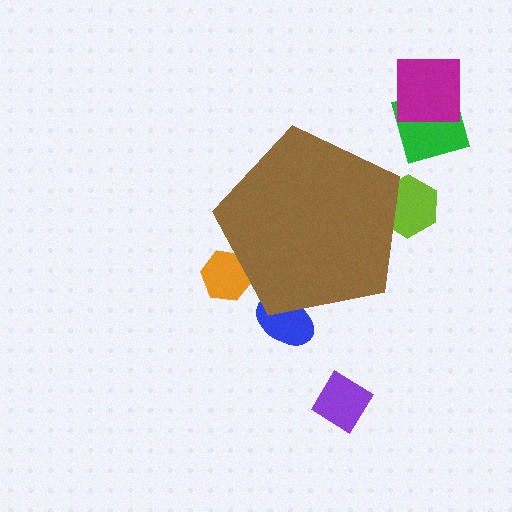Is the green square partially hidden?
No, the green square is fully visible.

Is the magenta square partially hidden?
No, the magenta square is fully visible.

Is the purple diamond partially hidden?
No, the purple diamond is fully visible.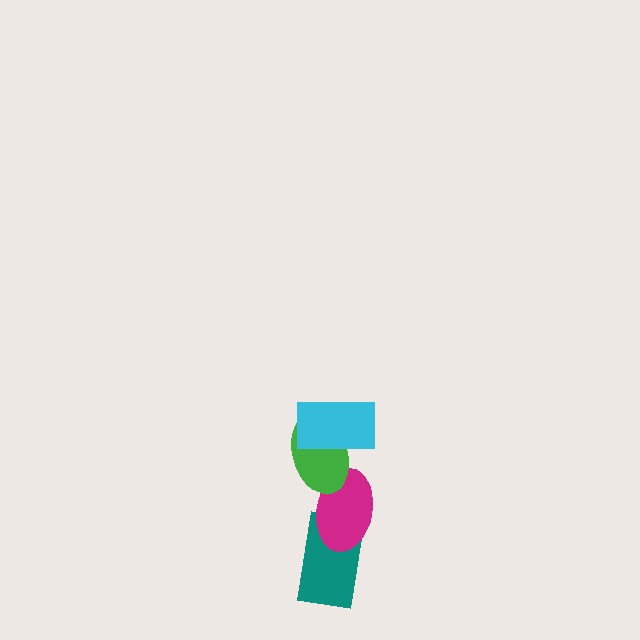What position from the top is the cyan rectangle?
The cyan rectangle is 1st from the top.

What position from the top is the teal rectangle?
The teal rectangle is 4th from the top.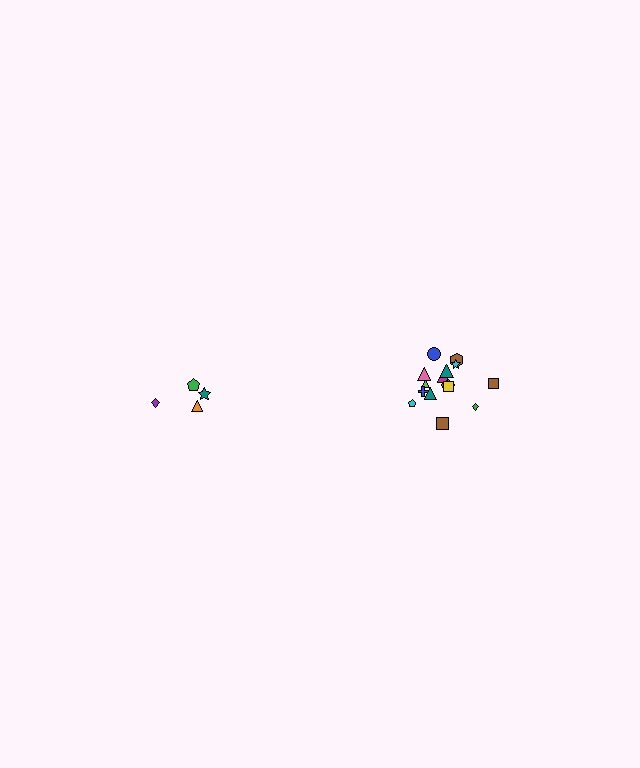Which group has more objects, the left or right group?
The right group.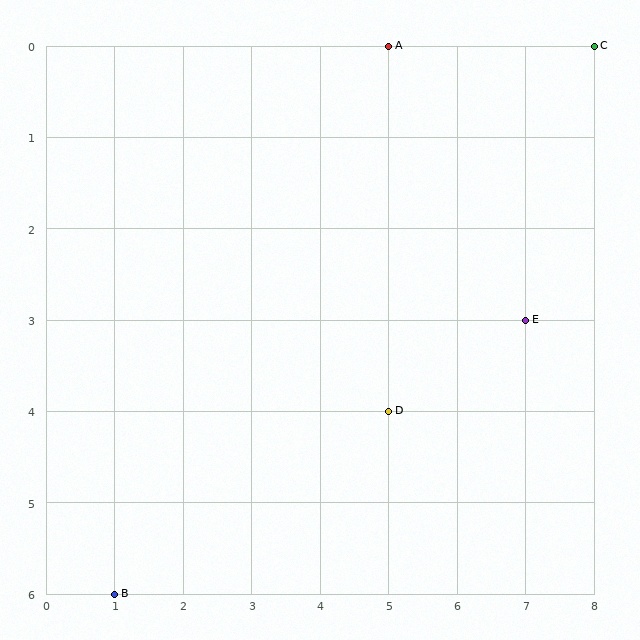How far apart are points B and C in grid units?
Points B and C are 7 columns and 6 rows apart (about 9.2 grid units diagonally).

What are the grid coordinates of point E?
Point E is at grid coordinates (7, 3).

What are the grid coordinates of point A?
Point A is at grid coordinates (5, 0).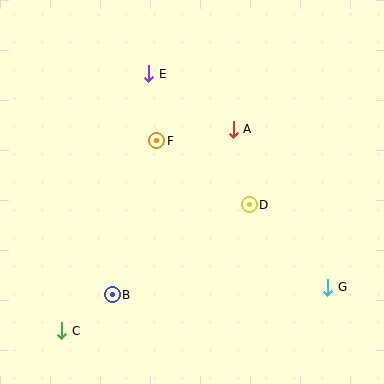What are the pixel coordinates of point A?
Point A is at (233, 129).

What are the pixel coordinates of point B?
Point B is at (112, 295).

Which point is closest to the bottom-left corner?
Point C is closest to the bottom-left corner.